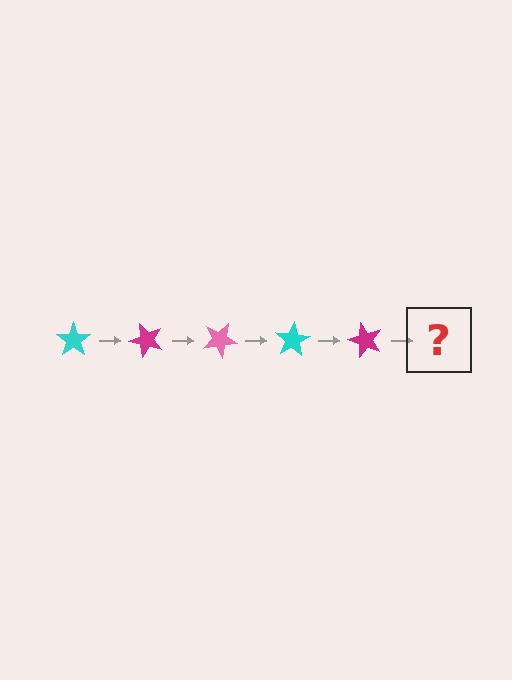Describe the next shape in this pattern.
It should be a pink star, rotated 250 degrees from the start.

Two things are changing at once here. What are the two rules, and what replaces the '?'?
The two rules are that it rotates 50 degrees each step and the color cycles through cyan, magenta, and pink. The '?' should be a pink star, rotated 250 degrees from the start.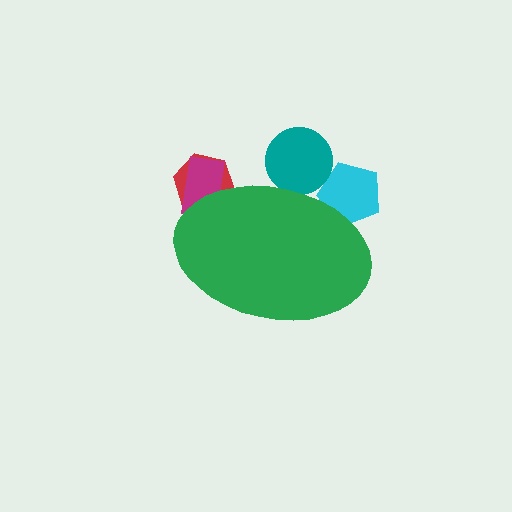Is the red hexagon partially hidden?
Yes, the red hexagon is partially hidden behind the green ellipse.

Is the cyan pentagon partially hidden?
Yes, the cyan pentagon is partially hidden behind the green ellipse.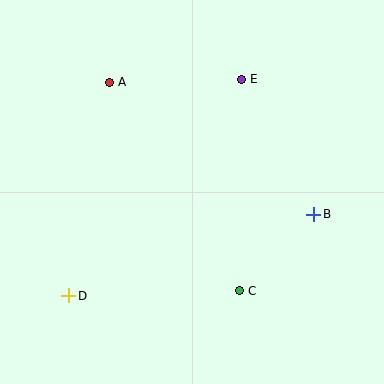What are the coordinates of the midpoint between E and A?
The midpoint between E and A is at (175, 81).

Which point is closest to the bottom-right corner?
Point C is closest to the bottom-right corner.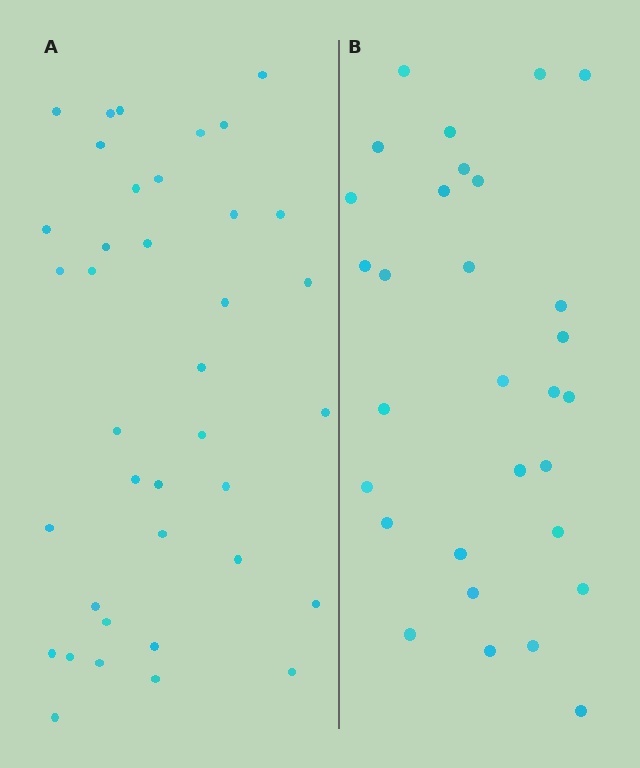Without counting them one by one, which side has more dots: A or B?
Region A (the left region) has more dots.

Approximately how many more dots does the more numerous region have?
Region A has roughly 8 or so more dots than region B.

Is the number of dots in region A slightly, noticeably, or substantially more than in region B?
Region A has noticeably more, but not dramatically so. The ratio is roughly 1.3 to 1.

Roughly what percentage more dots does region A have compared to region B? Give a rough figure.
About 25% more.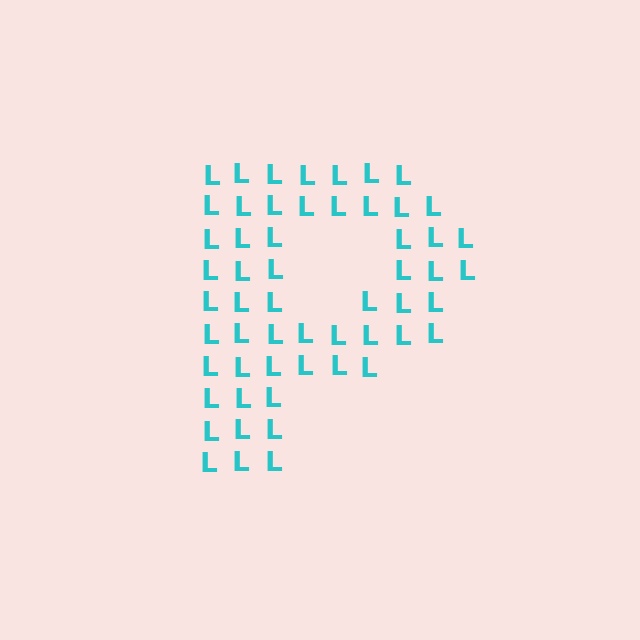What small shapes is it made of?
It is made of small letter L's.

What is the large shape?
The large shape is the letter P.